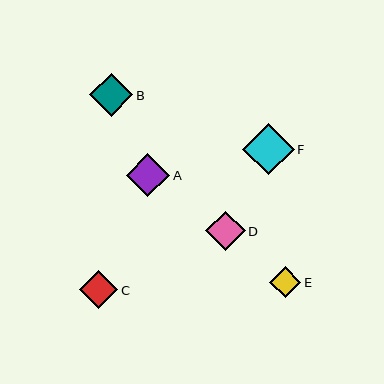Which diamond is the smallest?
Diamond E is the smallest with a size of approximately 31 pixels.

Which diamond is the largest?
Diamond F is the largest with a size of approximately 52 pixels.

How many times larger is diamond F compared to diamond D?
Diamond F is approximately 1.3 times the size of diamond D.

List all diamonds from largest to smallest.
From largest to smallest: F, A, B, D, C, E.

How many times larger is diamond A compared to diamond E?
Diamond A is approximately 1.4 times the size of diamond E.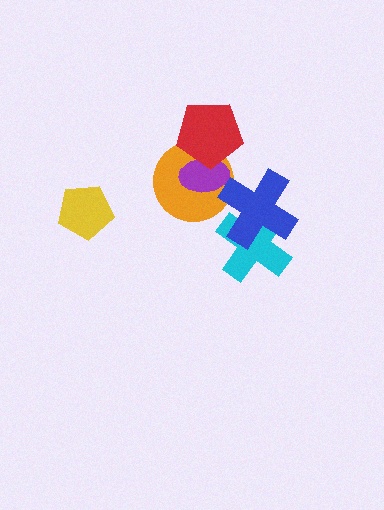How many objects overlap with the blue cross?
2 objects overlap with the blue cross.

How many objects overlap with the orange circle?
3 objects overlap with the orange circle.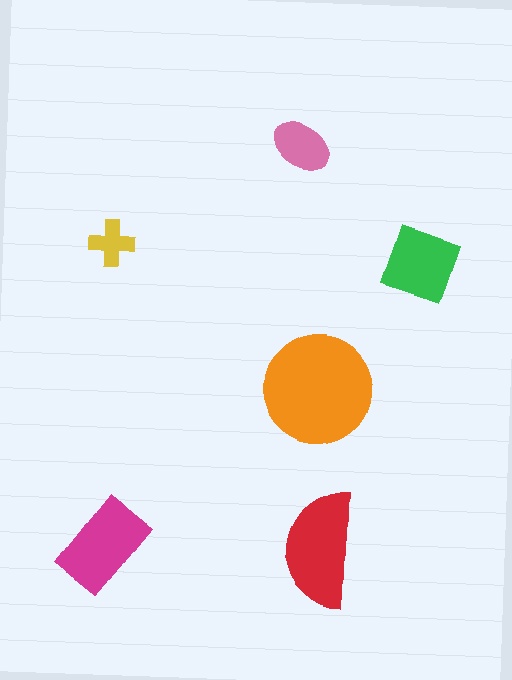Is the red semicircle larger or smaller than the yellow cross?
Larger.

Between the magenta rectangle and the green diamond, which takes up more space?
The magenta rectangle.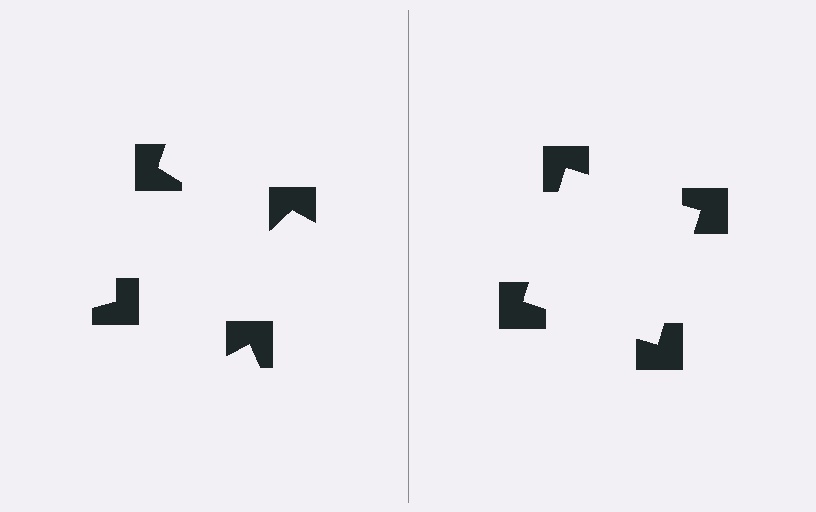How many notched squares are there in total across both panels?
8 — 4 on each side.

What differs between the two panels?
The notched squares are positioned identically on both sides; only the wedge orientations differ. On the right they align to a square; on the left they are misaligned.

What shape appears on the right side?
An illusory square.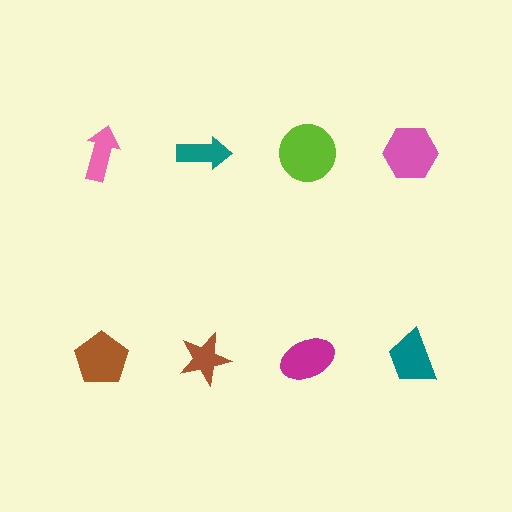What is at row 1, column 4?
A pink hexagon.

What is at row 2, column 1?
A brown pentagon.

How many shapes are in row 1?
4 shapes.